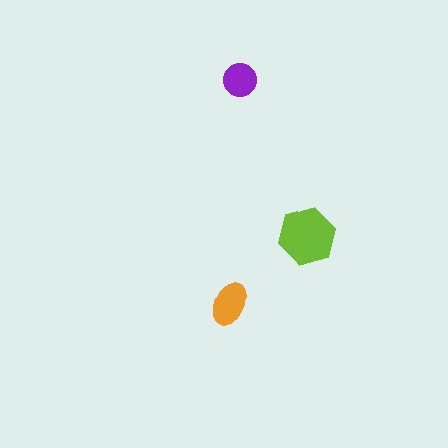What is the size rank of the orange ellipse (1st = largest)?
2nd.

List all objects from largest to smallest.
The lime hexagon, the orange ellipse, the purple circle.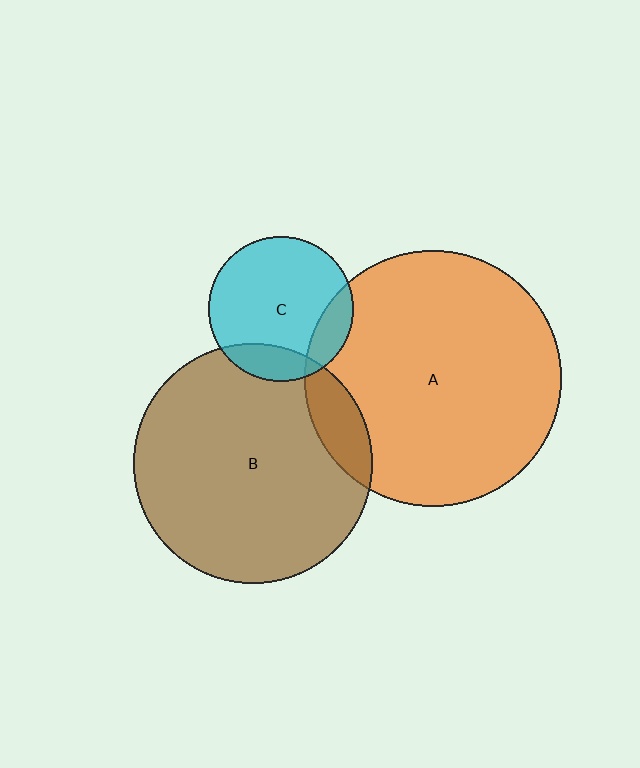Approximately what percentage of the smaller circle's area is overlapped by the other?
Approximately 15%.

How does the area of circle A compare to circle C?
Approximately 3.2 times.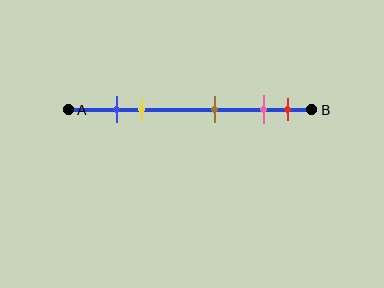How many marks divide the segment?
There are 5 marks dividing the segment.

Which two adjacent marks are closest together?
The blue and yellow marks are the closest adjacent pair.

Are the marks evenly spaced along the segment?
No, the marks are not evenly spaced.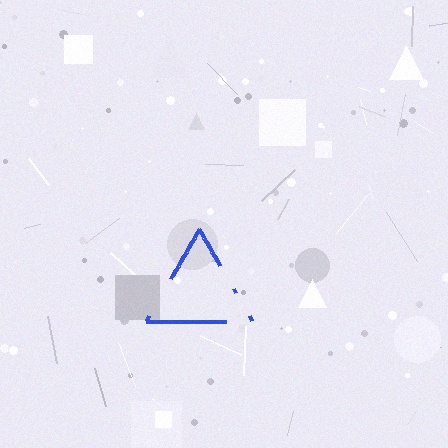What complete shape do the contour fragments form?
The contour fragments form a triangle.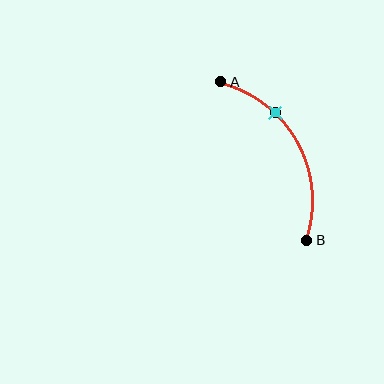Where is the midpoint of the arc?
The arc midpoint is the point on the curve farthest from the straight line joining A and B. It sits to the right of that line.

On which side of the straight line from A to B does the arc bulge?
The arc bulges to the right of the straight line connecting A and B.